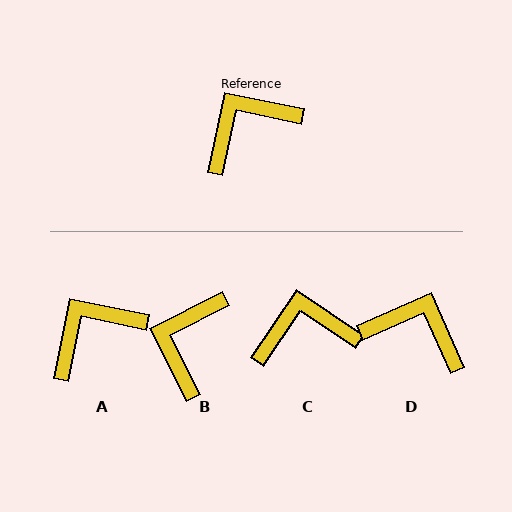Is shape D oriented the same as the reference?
No, it is off by about 54 degrees.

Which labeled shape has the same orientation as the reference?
A.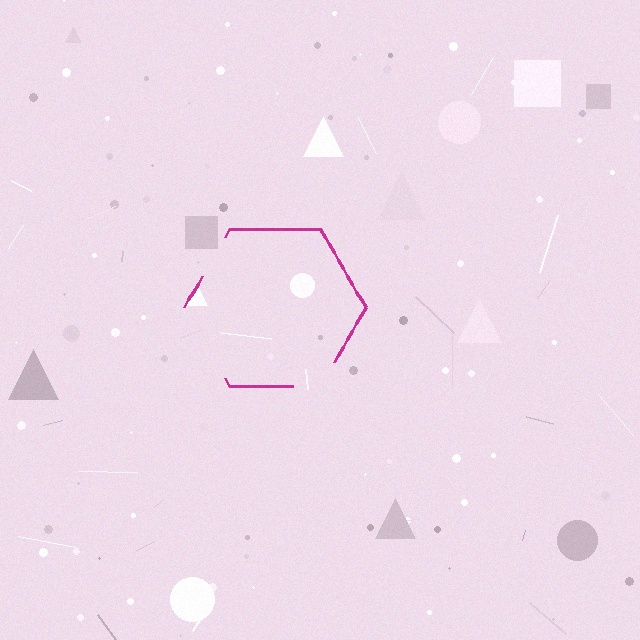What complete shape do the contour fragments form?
The contour fragments form a hexagon.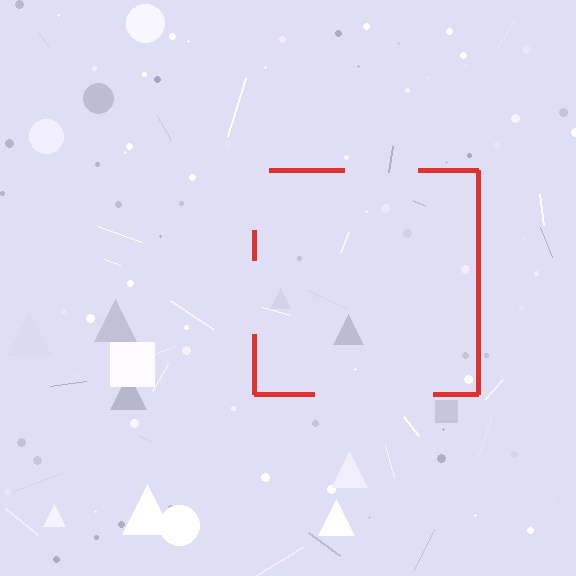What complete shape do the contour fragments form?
The contour fragments form a square.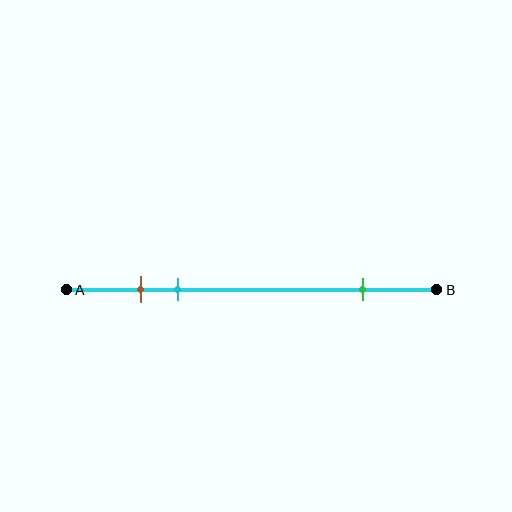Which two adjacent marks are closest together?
The brown and cyan marks are the closest adjacent pair.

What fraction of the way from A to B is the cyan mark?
The cyan mark is approximately 30% (0.3) of the way from A to B.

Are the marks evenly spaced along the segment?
No, the marks are not evenly spaced.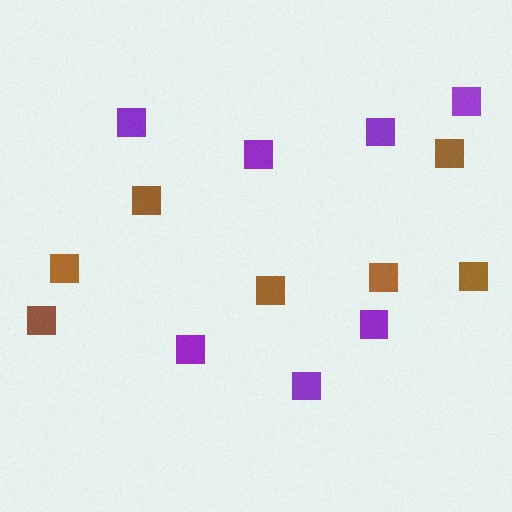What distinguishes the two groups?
There are 2 groups: one group of brown squares (7) and one group of purple squares (7).